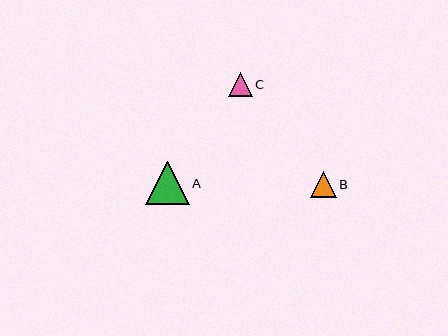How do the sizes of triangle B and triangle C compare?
Triangle B and triangle C are approximately the same size.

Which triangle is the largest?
Triangle A is the largest with a size of approximately 43 pixels.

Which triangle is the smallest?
Triangle C is the smallest with a size of approximately 24 pixels.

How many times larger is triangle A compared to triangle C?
Triangle A is approximately 1.8 times the size of triangle C.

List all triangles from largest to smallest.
From largest to smallest: A, B, C.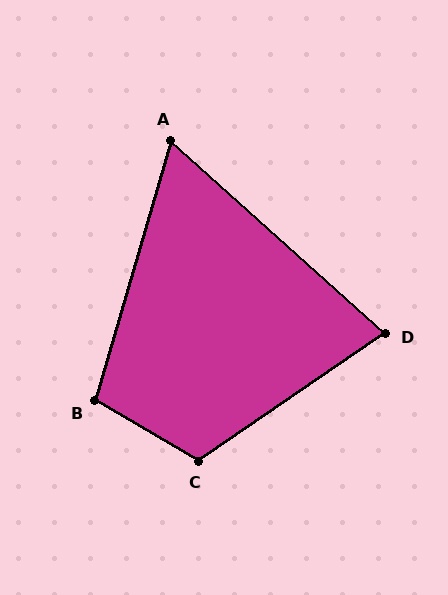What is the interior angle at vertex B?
Approximately 104 degrees (obtuse).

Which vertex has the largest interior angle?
C, at approximately 115 degrees.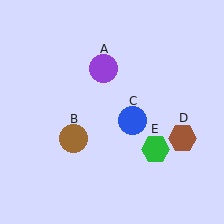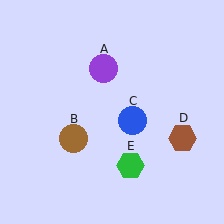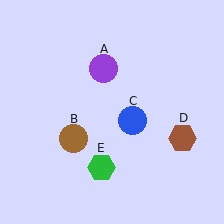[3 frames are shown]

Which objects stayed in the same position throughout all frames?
Purple circle (object A) and brown circle (object B) and blue circle (object C) and brown hexagon (object D) remained stationary.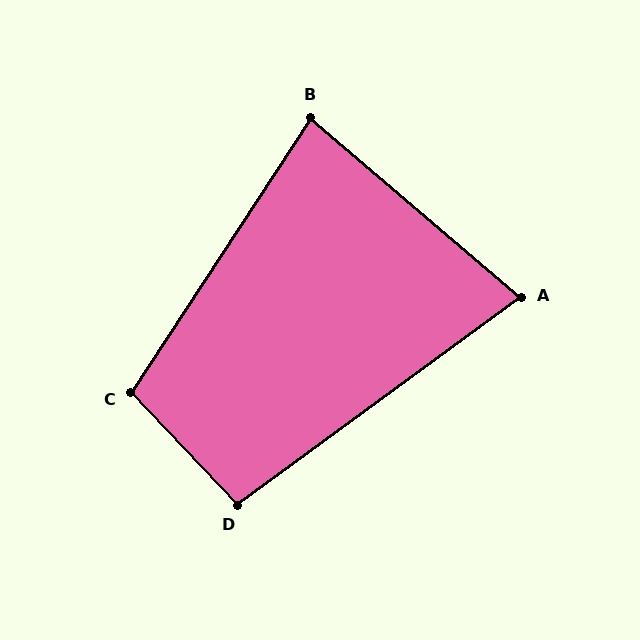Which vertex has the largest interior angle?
C, at approximately 103 degrees.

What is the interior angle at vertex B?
Approximately 83 degrees (acute).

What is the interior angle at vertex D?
Approximately 97 degrees (obtuse).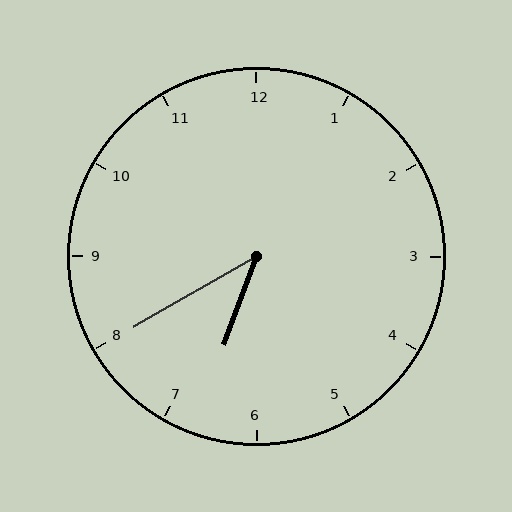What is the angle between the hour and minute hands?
Approximately 40 degrees.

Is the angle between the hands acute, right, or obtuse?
It is acute.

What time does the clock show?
6:40.